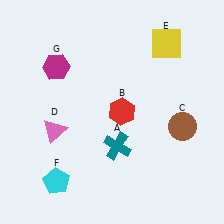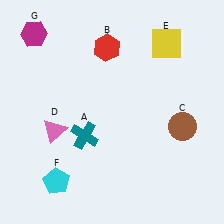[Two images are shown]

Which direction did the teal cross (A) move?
The teal cross (A) moved left.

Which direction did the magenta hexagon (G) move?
The magenta hexagon (G) moved up.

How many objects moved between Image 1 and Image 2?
3 objects moved between the two images.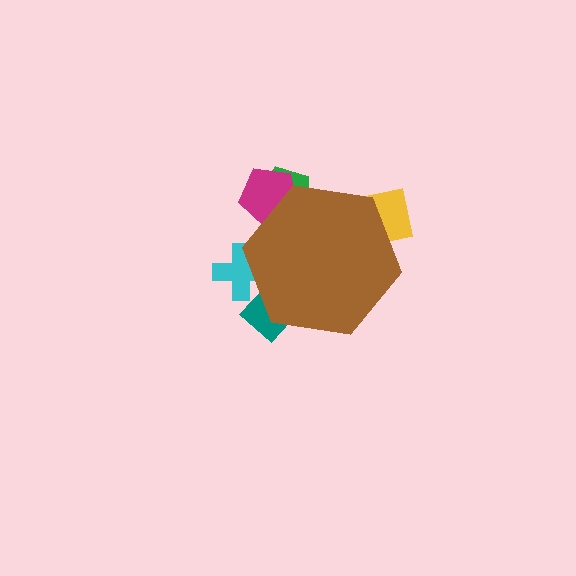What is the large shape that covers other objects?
A brown hexagon.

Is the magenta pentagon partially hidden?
Yes, the magenta pentagon is partially hidden behind the brown hexagon.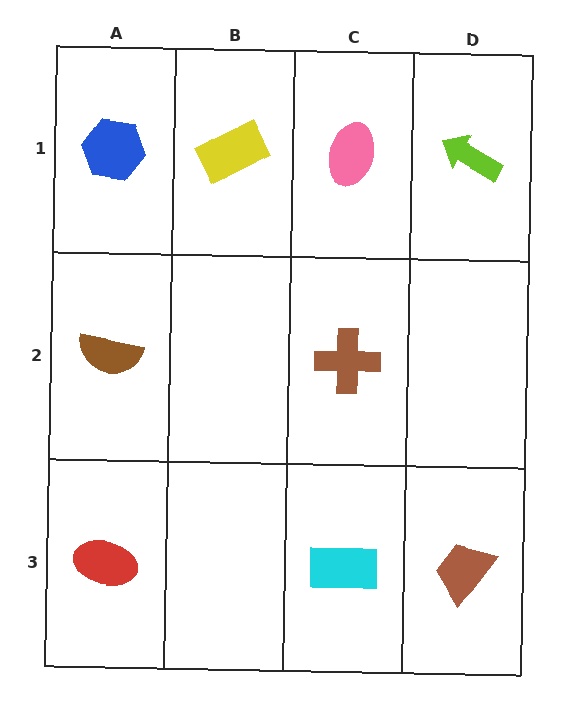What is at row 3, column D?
A brown trapezoid.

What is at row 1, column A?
A blue hexagon.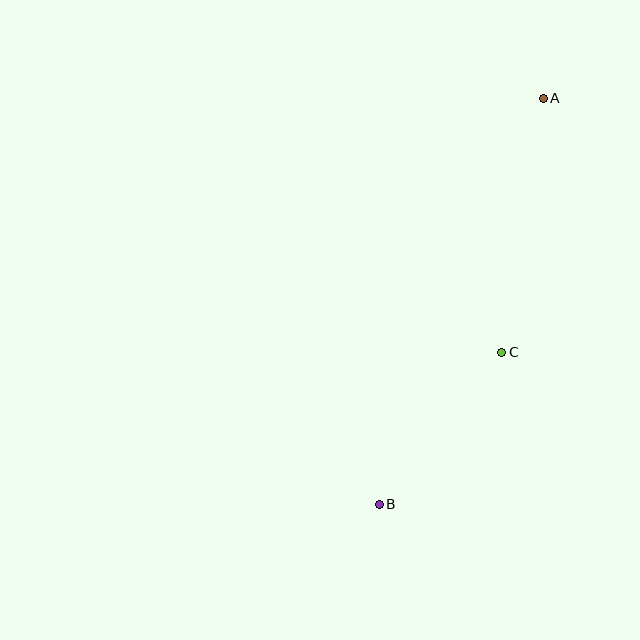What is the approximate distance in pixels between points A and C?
The distance between A and C is approximately 257 pixels.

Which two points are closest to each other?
Points B and C are closest to each other.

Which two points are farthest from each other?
Points A and B are farthest from each other.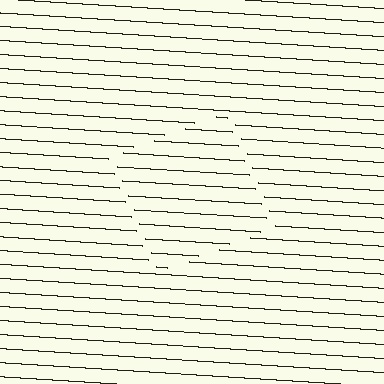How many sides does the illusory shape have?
4 sides — the line-ends trace a square.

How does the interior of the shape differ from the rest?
The interior of the shape contains the same grating, shifted by half a period — the contour is defined by the phase discontinuity where line-ends from the inner and outer gratings abut.